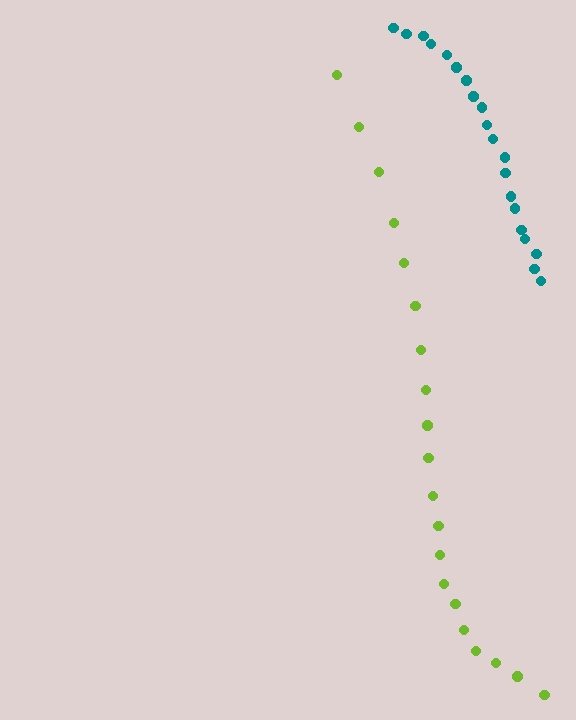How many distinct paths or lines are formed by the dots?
There are 2 distinct paths.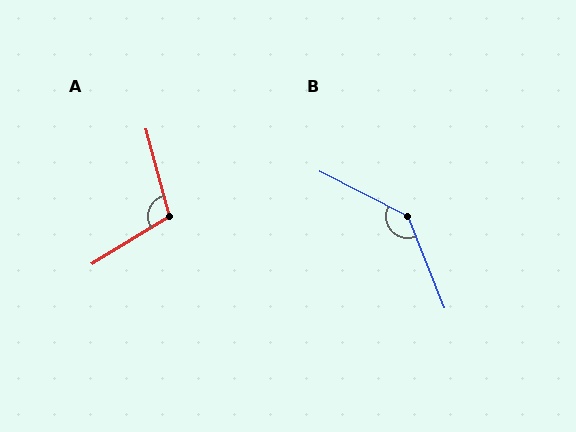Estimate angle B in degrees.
Approximately 139 degrees.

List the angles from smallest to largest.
A (107°), B (139°).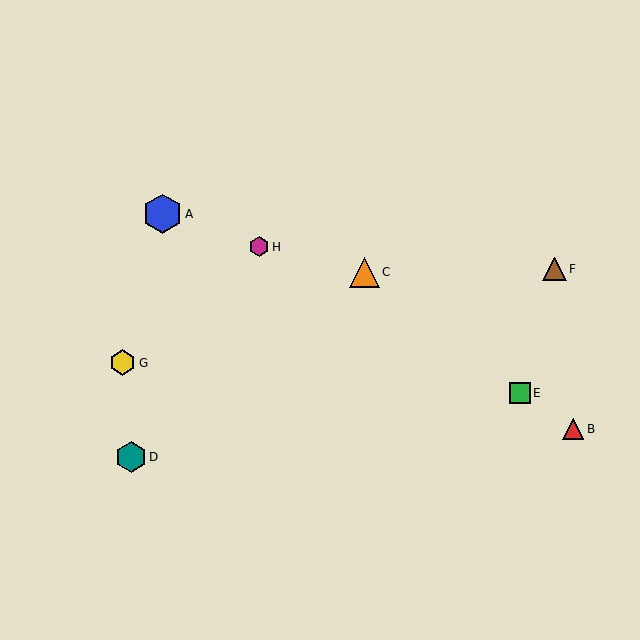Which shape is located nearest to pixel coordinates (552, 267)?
The brown triangle (labeled F) at (555, 269) is nearest to that location.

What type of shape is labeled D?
Shape D is a teal hexagon.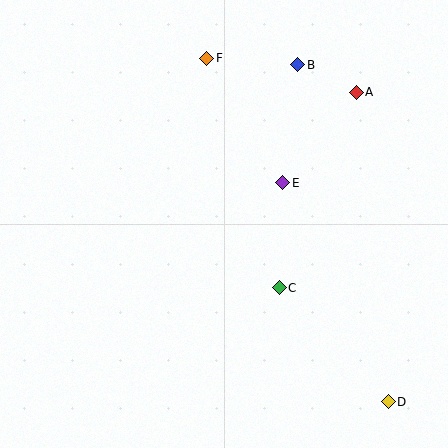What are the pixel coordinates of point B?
Point B is at (298, 65).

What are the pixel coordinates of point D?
Point D is at (388, 402).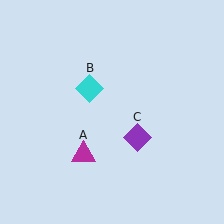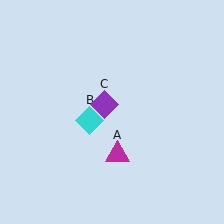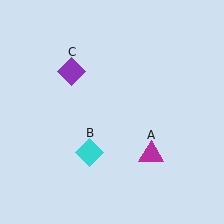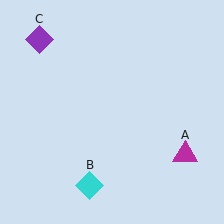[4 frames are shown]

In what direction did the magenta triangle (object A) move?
The magenta triangle (object A) moved right.